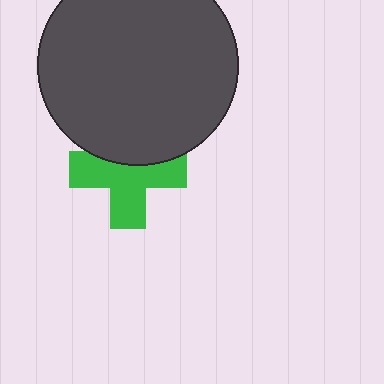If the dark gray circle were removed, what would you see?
You would see the complete green cross.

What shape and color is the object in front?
The object in front is a dark gray circle.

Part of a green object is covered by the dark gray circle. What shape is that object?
It is a cross.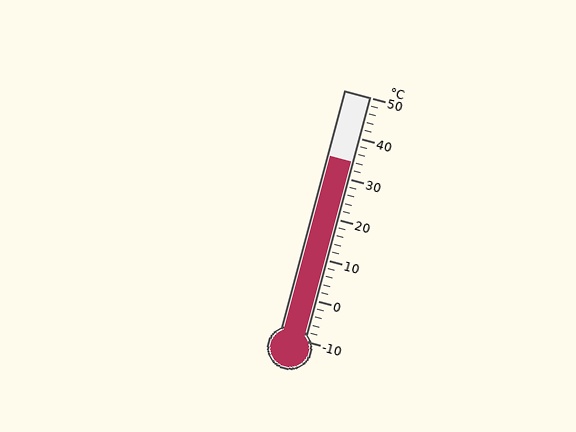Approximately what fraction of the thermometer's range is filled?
The thermometer is filled to approximately 75% of its range.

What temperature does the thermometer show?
The thermometer shows approximately 34°C.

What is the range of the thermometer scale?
The thermometer scale ranges from -10°C to 50°C.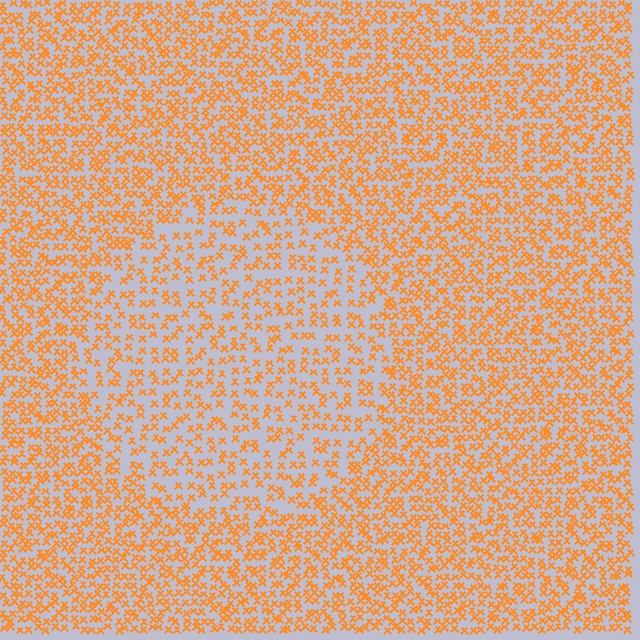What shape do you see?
I see a circle.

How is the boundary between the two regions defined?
The boundary is defined by a change in element density (approximately 1.7x ratio). All elements are the same color, size, and shape.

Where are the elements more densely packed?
The elements are more densely packed outside the circle boundary.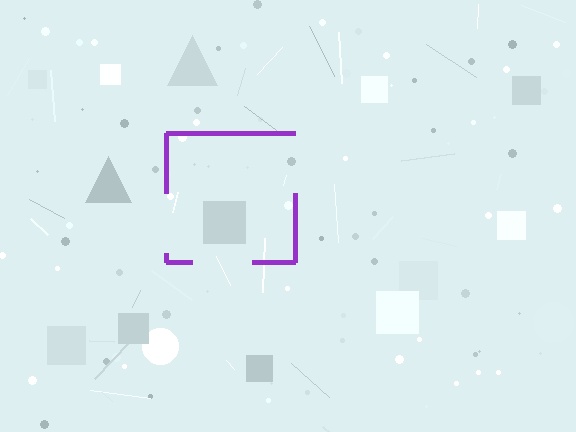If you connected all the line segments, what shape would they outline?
They would outline a square.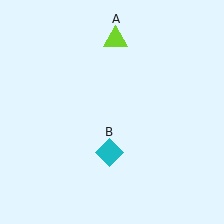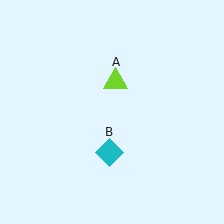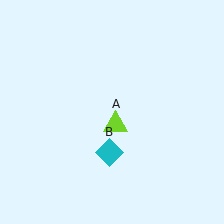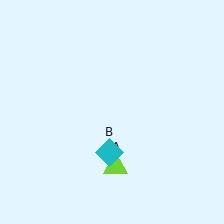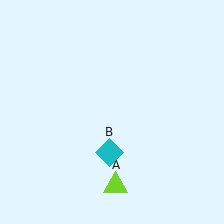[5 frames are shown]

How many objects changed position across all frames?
1 object changed position: lime triangle (object A).